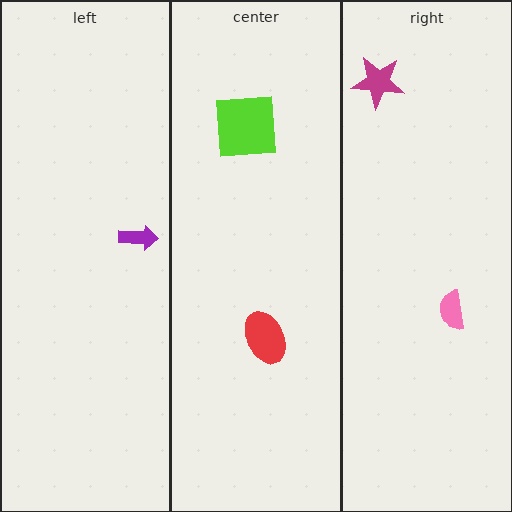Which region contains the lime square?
The center region.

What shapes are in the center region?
The red ellipse, the lime square.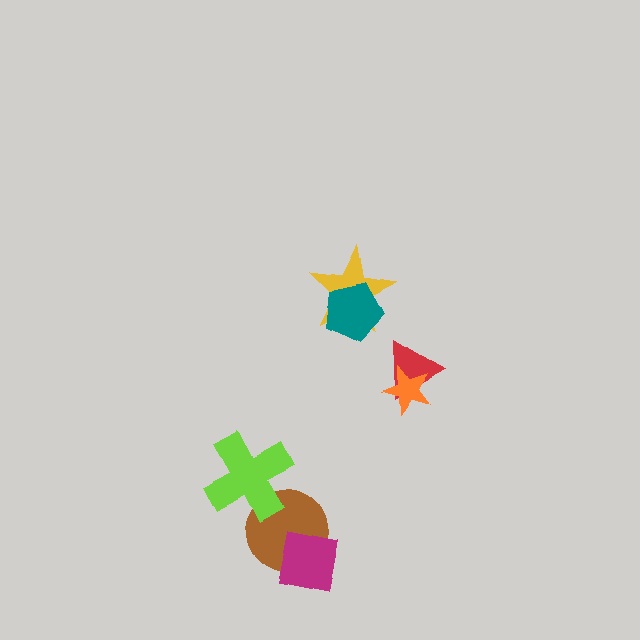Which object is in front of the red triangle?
The orange star is in front of the red triangle.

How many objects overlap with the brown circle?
2 objects overlap with the brown circle.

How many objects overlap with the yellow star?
1 object overlaps with the yellow star.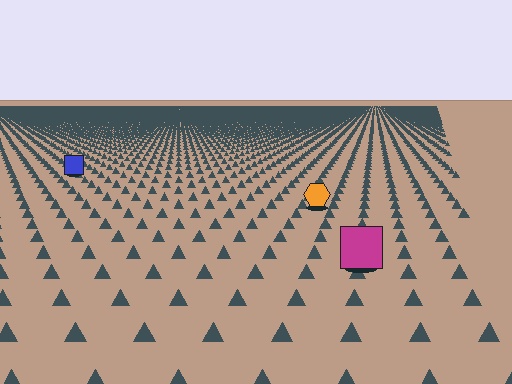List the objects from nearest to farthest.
From nearest to farthest: the magenta square, the orange hexagon, the blue square.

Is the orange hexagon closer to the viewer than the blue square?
Yes. The orange hexagon is closer — you can tell from the texture gradient: the ground texture is coarser near it.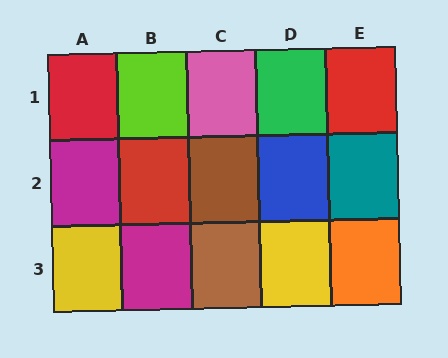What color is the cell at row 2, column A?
Magenta.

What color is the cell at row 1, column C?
Pink.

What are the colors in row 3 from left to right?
Yellow, magenta, brown, yellow, orange.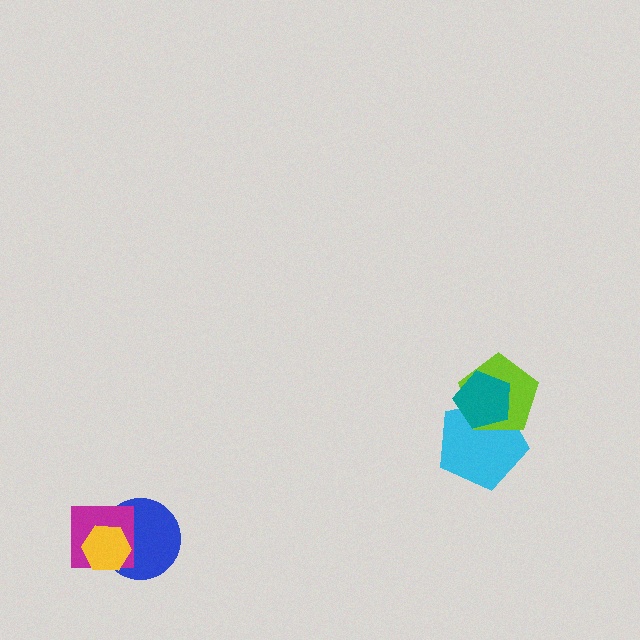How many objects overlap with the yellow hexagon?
2 objects overlap with the yellow hexagon.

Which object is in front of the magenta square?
The yellow hexagon is in front of the magenta square.